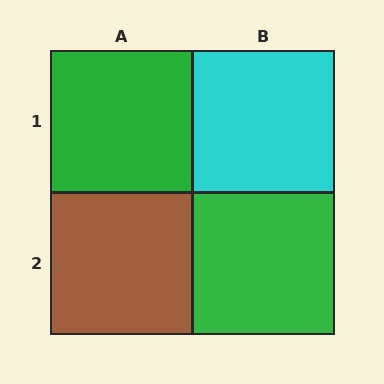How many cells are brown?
1 cell is brown.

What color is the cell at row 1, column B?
Cyan.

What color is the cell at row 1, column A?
Green.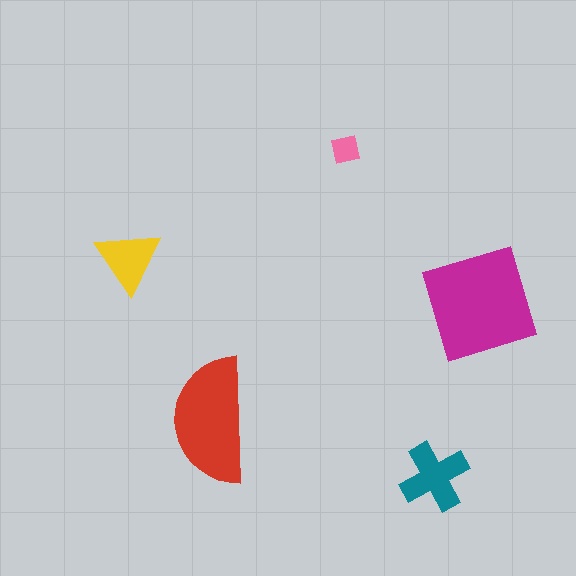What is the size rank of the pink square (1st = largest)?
5th.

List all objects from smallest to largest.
The pink square, the yellow triangle, the teal cross, the red semicircle, the magenta square.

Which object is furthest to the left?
The yellow triangle is leftmost.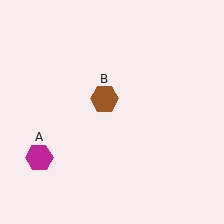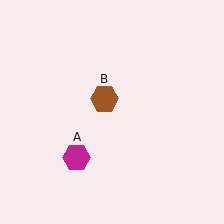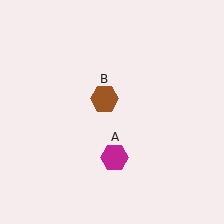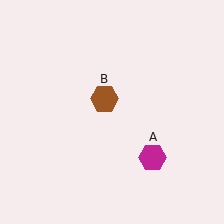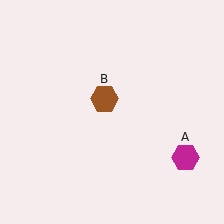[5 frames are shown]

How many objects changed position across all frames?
1 object changed position: magenta hexagon (object A).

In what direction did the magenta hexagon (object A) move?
The magenta hexagon (object A) moved right.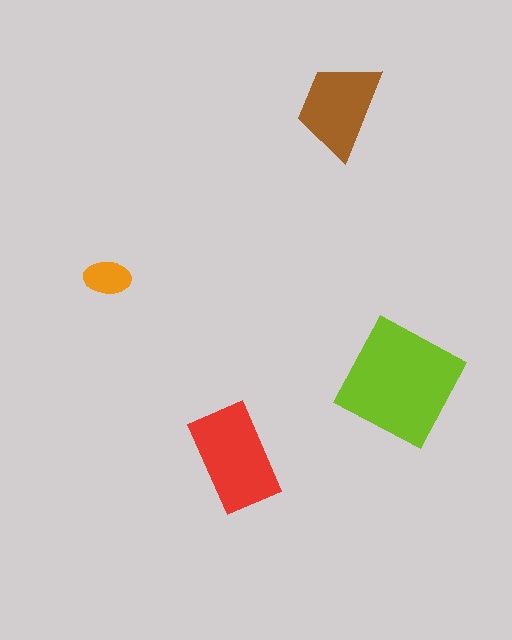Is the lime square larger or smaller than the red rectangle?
Larger.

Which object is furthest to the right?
The lime square is rightmost.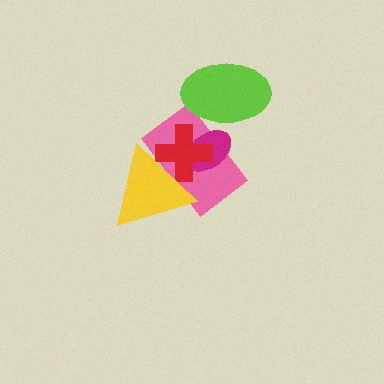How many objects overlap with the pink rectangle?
4 objects overlap with the pink rectangle.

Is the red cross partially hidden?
Yes, it is partially covered by another shape.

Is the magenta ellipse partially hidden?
Yes, it is partially covered by another shape.